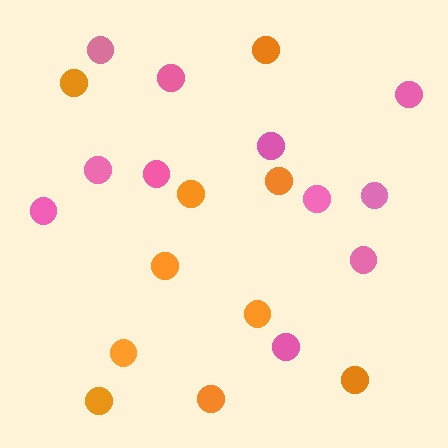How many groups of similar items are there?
There are 2 groups: one group of orange circles (10) and one group of pink circles (11).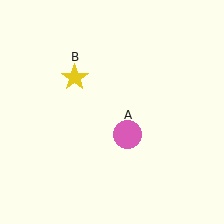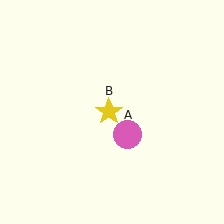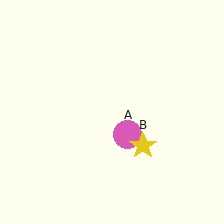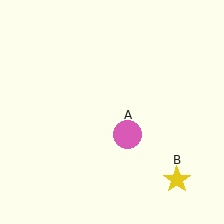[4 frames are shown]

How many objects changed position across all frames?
1 object changed position: yellow star (object B).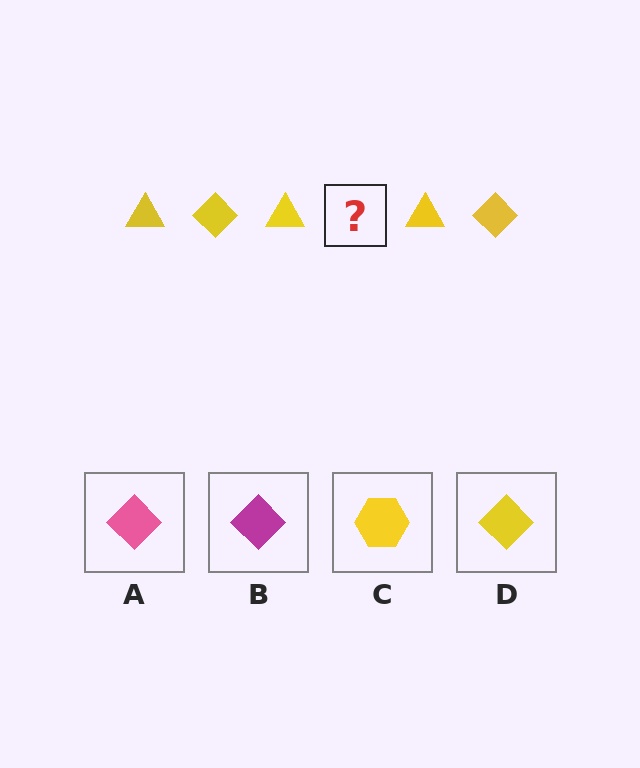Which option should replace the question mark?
Option D.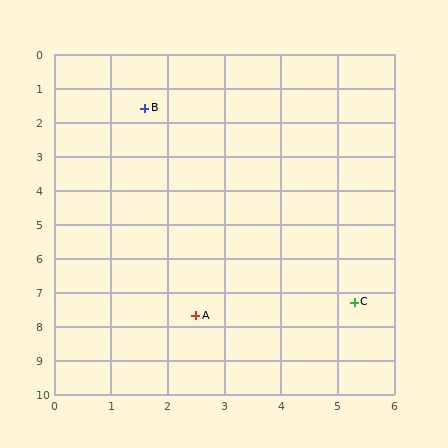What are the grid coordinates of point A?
Point A is at approximately (2.5, 7.7).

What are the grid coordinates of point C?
Point C is at approximately (5.3, 7.3).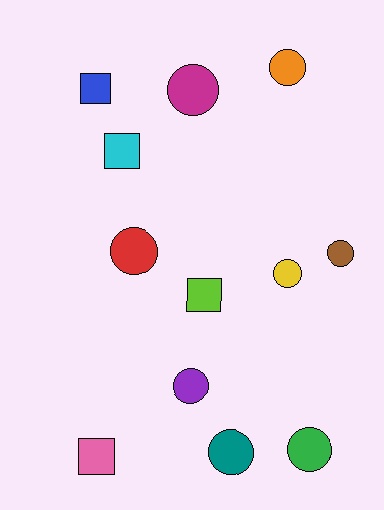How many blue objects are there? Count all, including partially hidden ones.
There is 1 blue object.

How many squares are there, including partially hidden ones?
There are 4 squares.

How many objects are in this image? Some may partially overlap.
There are 12 objects.